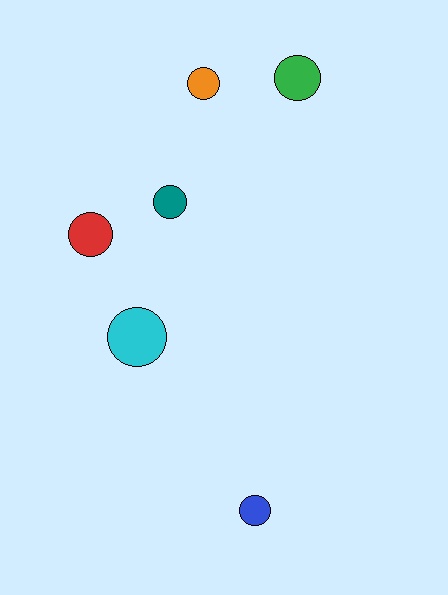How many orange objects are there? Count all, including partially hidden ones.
There is 1 orange object.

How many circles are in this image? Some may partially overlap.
There are 6 circles.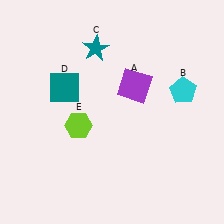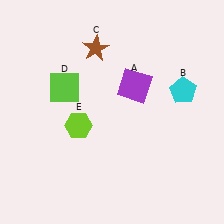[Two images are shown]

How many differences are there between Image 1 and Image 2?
There are 2 differences between the two images.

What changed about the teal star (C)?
In Image 1, C is teal. In Image 2, it changed to brown.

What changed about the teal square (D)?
In Image 1, D is teal. In Image 2, it changed to lime.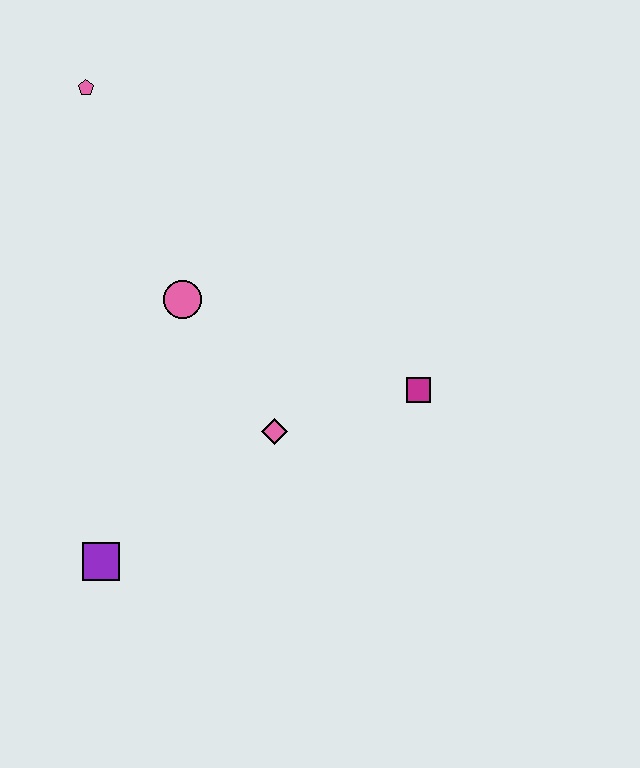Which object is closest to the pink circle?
The pink diamond is closest to the pink circle.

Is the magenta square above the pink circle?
No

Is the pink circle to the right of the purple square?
Yes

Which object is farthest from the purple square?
The pink pentagon is farthest from the purple square.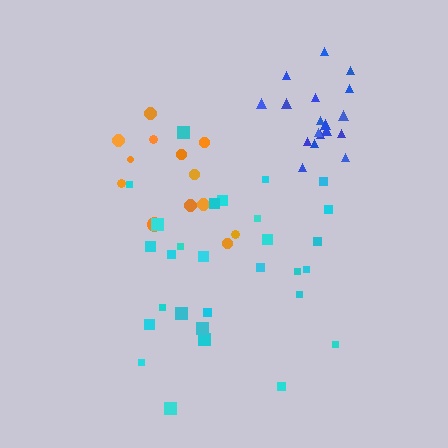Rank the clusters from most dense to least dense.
blue, orange, cyan.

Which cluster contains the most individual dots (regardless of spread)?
Cyan (29).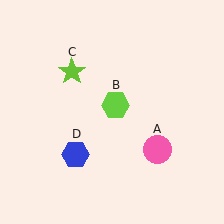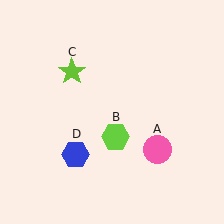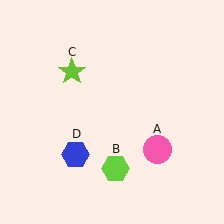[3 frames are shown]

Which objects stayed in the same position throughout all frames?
Pink circle (object A) and lime star (object C) and blue hexagon (object D) remained stationary.